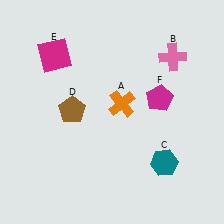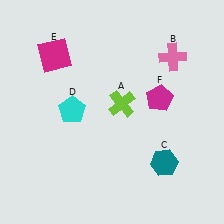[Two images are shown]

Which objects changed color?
A changed from orange to lime. D changed from brown to cyan.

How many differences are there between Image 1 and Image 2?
There are 2 differences between the two images.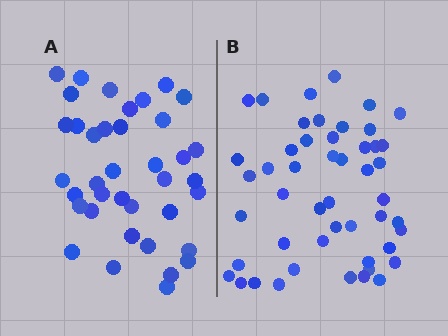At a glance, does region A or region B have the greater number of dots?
Region B (the right region) has more dots.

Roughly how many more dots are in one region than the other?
Region B has roughly 12 or so more dots than region A.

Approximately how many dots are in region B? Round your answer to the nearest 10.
About 50 dots. (The exact count is 49, which rounds to 50.)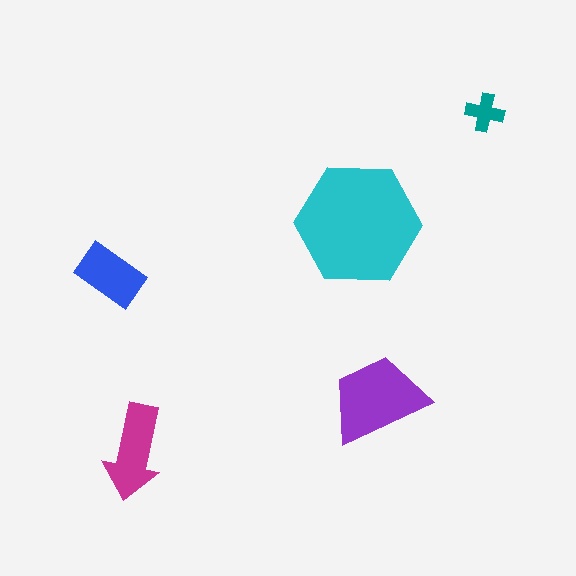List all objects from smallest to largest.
The teal cross, the blue rectangle, the magenta arrow, the purple trapezoid, the cyan hexagon.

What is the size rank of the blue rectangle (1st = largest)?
4th.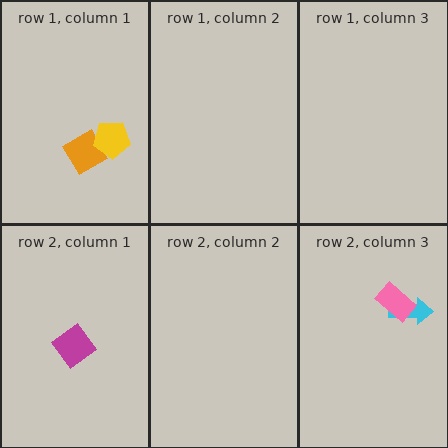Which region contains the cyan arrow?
The row 2, column 3 region.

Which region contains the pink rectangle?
The row 2, column 3 region.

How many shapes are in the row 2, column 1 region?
1.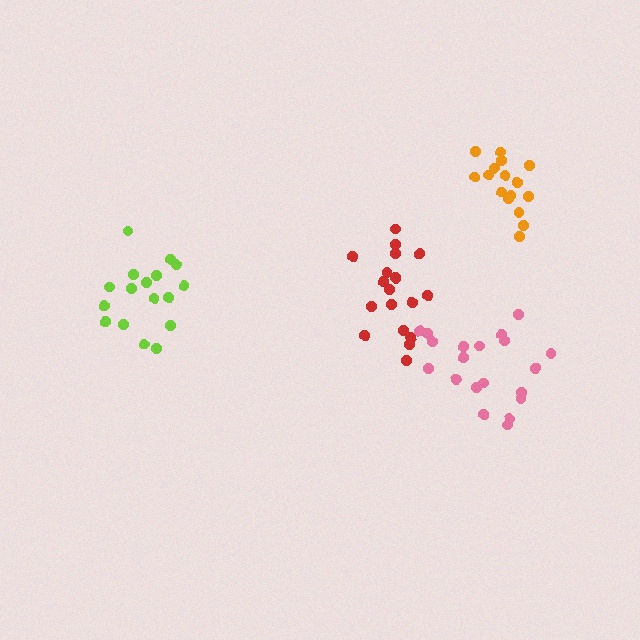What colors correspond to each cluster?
The clusters are colored: red, orange, pink, lime.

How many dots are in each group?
Group 1: 19 dots, Group 2: 16 dots, Group 3: 20 dots, Group 4: 17 dots (72 total).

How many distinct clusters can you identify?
There are 4 distinct clusters.